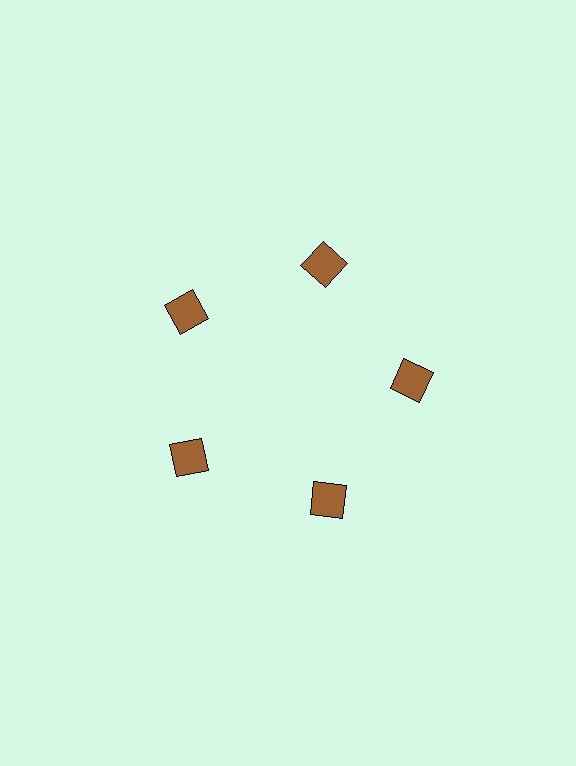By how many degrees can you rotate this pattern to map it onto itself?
The pattern maps onto itself every 72 degrees of rotation.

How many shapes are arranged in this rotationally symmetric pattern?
There are 5 shapes, arranged in 5 groups of 1.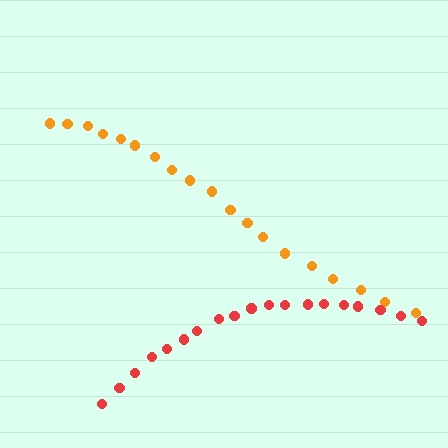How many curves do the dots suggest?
There are 2 distinct paths.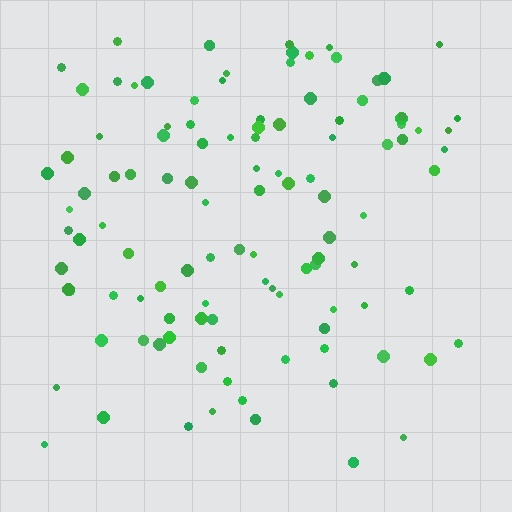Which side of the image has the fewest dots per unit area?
The bottom.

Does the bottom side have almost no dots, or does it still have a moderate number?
Still a moderate number, just noticeably fewer than the top.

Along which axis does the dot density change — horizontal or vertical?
Vertical.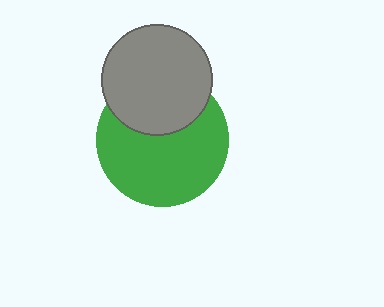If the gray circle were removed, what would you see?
You would see the complete green circle.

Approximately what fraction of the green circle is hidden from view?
Roughly 34% of the green circle is hidden behind the gray circle.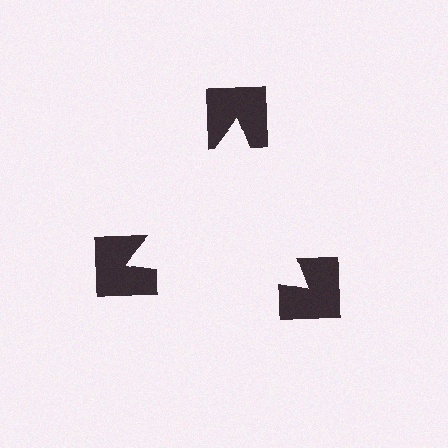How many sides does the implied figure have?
3 sides.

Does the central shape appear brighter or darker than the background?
It typically appears slightly brighter than the background, even though no actual brightness change is drawn.